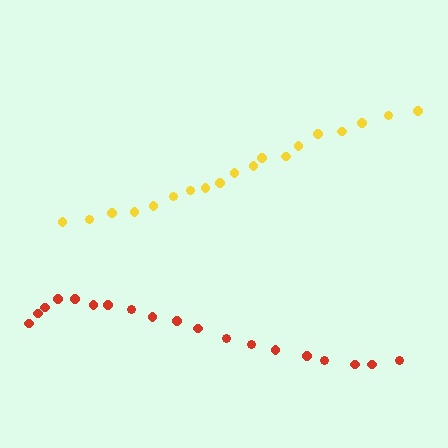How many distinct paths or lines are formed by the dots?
There are 2 distinct paths.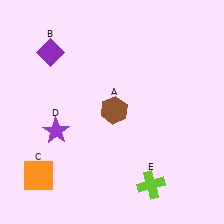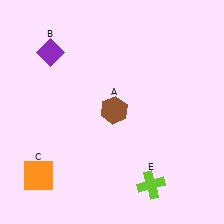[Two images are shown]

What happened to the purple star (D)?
The purple star (D) was removed in Image 2. It was in the bottom-left area of Image 1.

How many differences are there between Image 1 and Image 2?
There is 1 difference between the two images.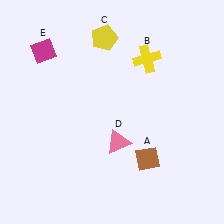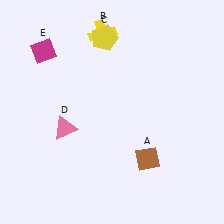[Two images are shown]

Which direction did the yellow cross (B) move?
The yellow cross (B) moved left.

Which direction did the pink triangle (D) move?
The pink triangle (D) moved left.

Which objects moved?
The objects that moved are: the yellow cross (B), the pink triangle (D).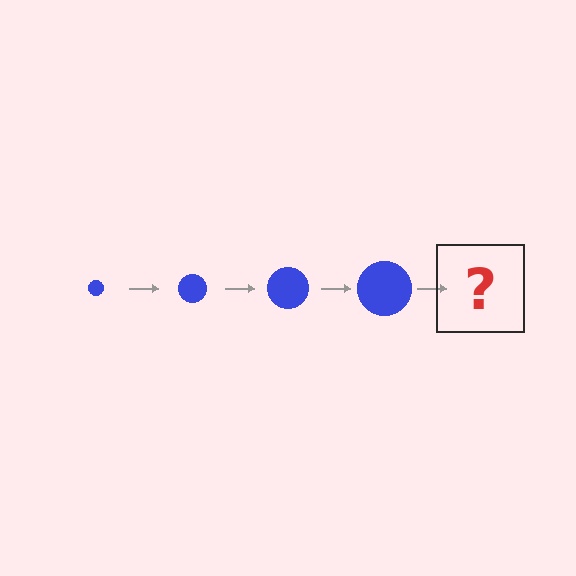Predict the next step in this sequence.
The next step is a blue circle, larger than the previous one.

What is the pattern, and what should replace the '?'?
The pattern is that the circle gets progressively larger each step. The '?' should be a blue circle, larger than the previous one.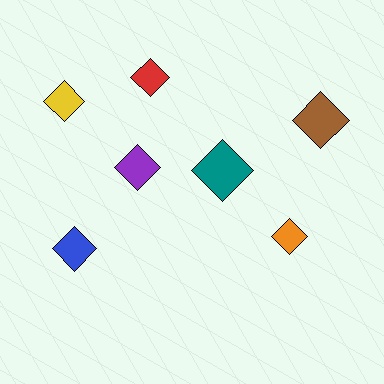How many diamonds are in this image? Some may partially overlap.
There are 7 diamonds.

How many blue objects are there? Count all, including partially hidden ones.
There is 1 blue object.